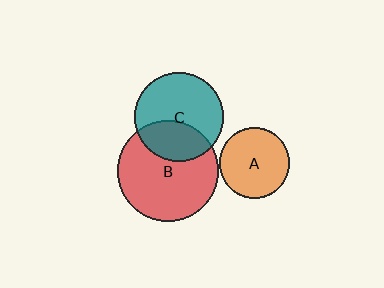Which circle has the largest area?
Circle B (red).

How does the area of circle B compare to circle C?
Approximately 1.3 times.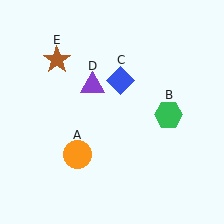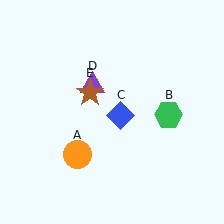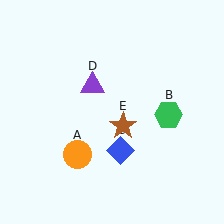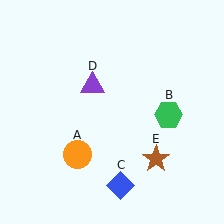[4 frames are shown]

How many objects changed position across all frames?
2 objects changed position: blue diamond (object C), brown star (object E).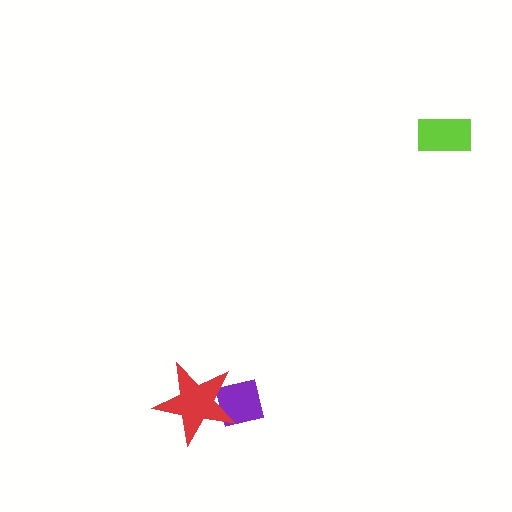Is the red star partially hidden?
No, no other shape covers it.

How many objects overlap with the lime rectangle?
0 objects overlap with the lime rectangle.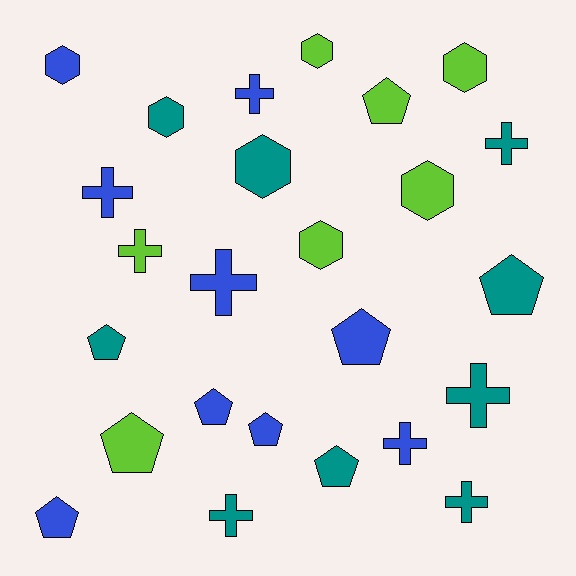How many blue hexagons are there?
There is 1 blue hexagon.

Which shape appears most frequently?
Cross, with 9 objects.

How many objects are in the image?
There are 25 objects.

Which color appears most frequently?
Blue, with 9 objects.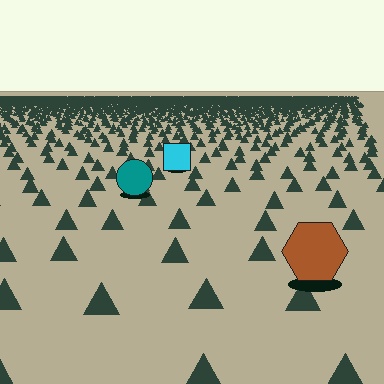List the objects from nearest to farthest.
From nearest to farthest: the brown hexagon, the teal circle, the cyan square.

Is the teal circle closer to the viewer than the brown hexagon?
No. The brown hexagon is closer — you can tell from the texture gradient: the ground texture is coarser near it.